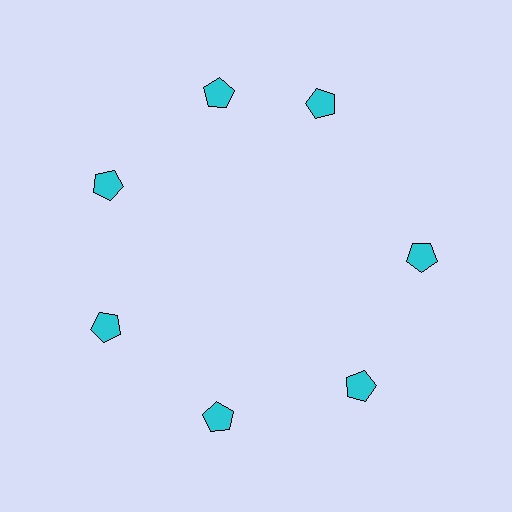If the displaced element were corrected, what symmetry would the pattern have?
It would have 7-fold rotational symmetry — the pattern would map onto itself every 51 degrees.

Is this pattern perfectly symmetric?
No. The 7 cyan pentagons are arranged in a ring, but one element near the 1 o'clock position is rotated out of alignment along the ring, breaking the 7-fold rotational symmetry.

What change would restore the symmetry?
The symmetry would be restored by rotating it back into even spacing with its neighbors so that all 7 pentagons sit at equal angles and equal distance from the center.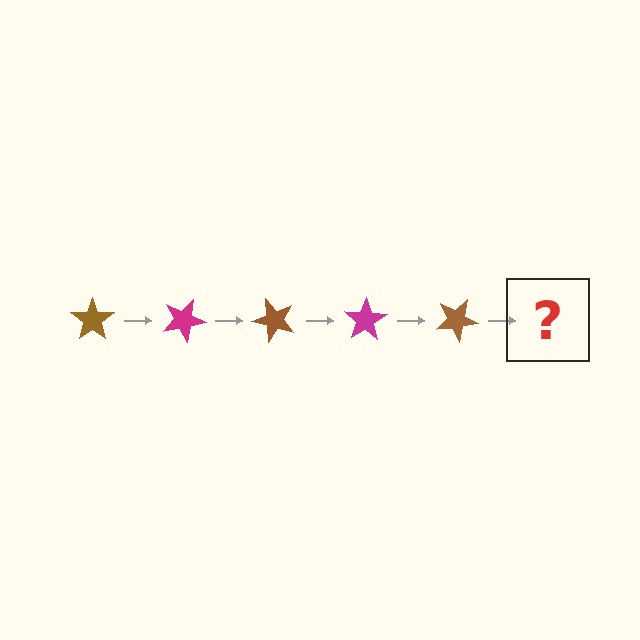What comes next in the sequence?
The next element should be a magenta star, rotated 125 degrees from the start.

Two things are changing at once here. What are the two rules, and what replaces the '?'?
The two rules are that it rotates 25 degrees each step and the color cycles through brown and magenta. The '?' should be a magenta star, rotated 125 degrees from the start.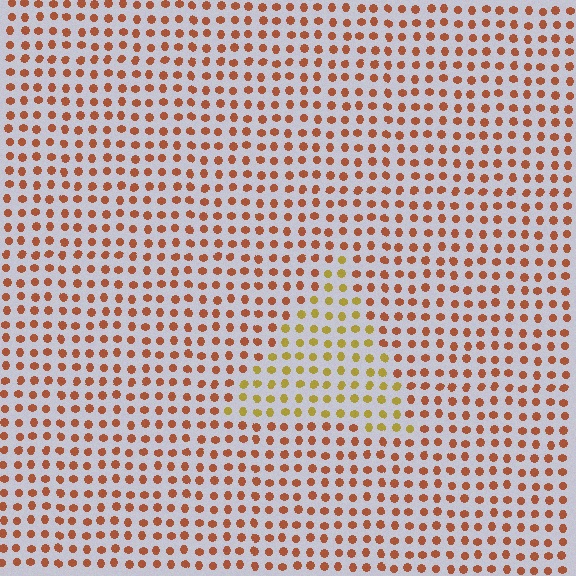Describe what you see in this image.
The image is filled with small brown elements in a uniform arrangement. A triangle-shaped region is visible where the elements are tinted to a slightly different hue, forming a subtle color boundary.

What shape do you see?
I see a triangle.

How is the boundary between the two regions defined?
The boundary is defined purely by a slight shift in hue (about 38 degrees). Spacing, size, and orientation are identical on both sides.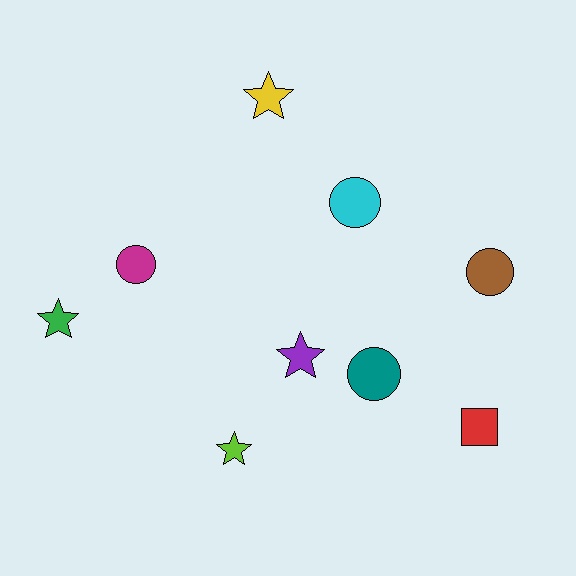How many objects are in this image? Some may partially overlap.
There are 9 objects.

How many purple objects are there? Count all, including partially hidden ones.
There is 1 purple object.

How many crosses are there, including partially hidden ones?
There are no crosses.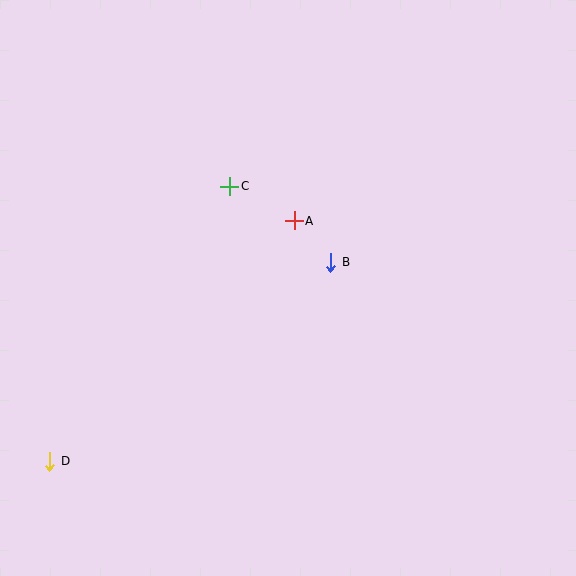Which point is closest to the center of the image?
Point B at (331, 262) is closest to the center.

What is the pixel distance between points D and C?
The distance between D and C is 329 pixels.